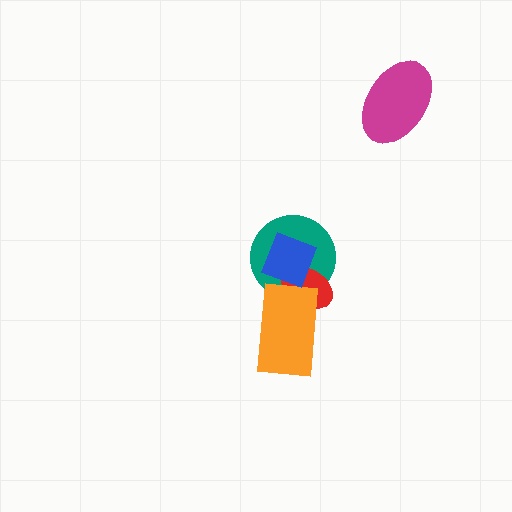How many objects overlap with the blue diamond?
2 objects overlap with the blue diamond.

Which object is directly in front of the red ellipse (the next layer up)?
The orange rectangle is directly in front of the red ellipse.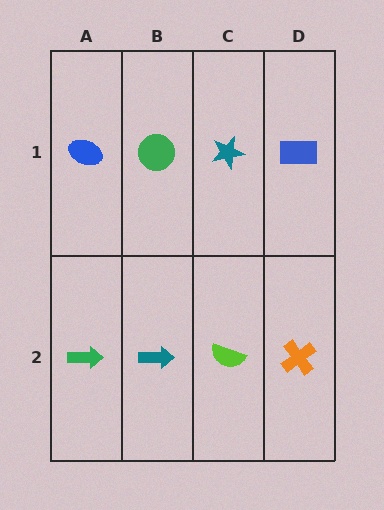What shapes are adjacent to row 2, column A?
A blue ellipse (row 1, column A), a teal arrow (row 2, column B).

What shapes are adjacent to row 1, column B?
A teal arrow (row 2, column B), a blue ellipse (row 1, column A), a teal star (row 1, column C).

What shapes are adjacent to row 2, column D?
A blue rectangle (row 1, column D), a lime semicircle (row 2, column C).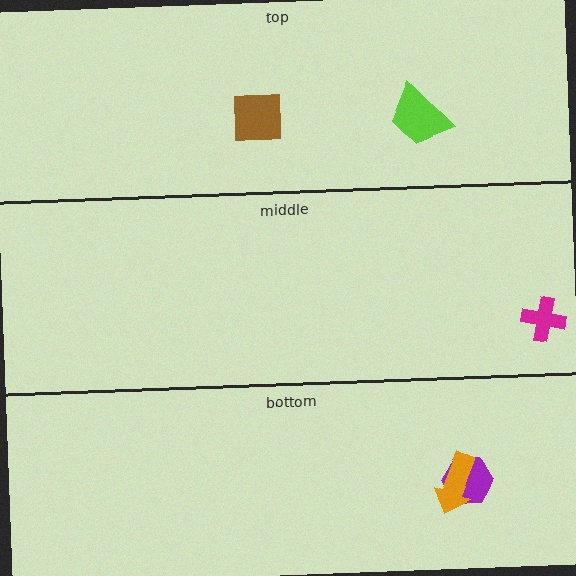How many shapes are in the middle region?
1.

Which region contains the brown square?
The top region.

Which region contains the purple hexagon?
The bottom region.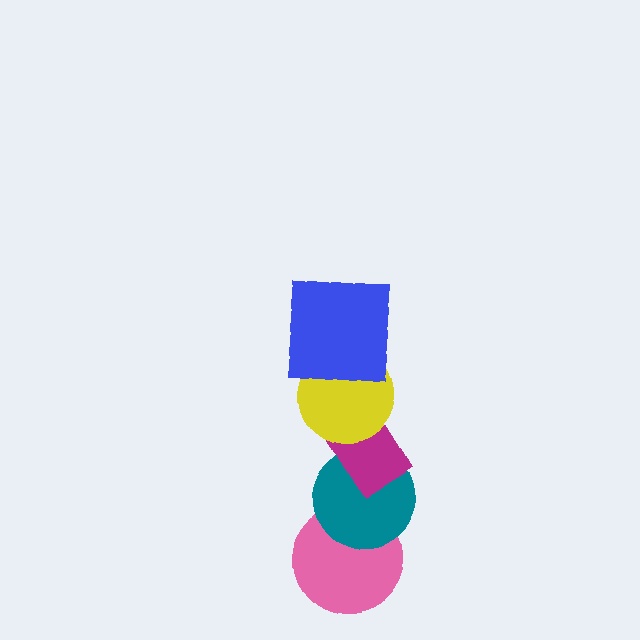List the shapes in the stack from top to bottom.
From top to bottom: the blue square, the yellow circle, the magenta rectangle, the teal circle, the pink circle.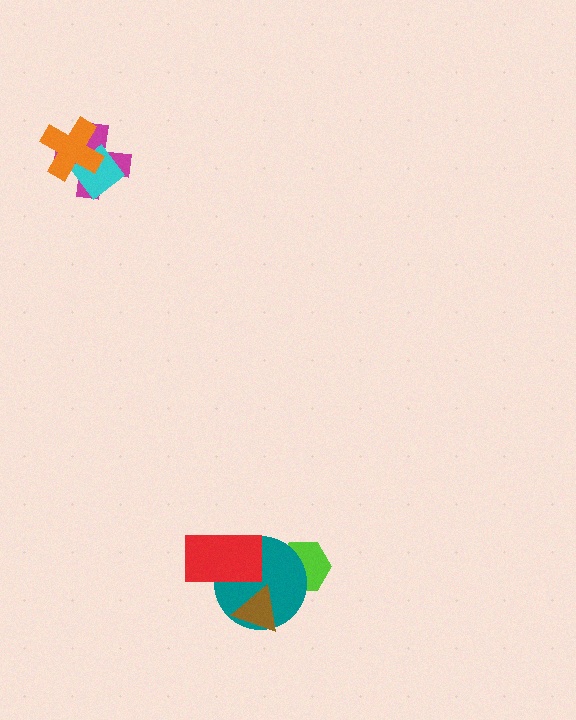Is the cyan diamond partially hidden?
Yes, it is partially covered by another shape.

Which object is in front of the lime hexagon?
The teal circle is in front of the lime hexagon.